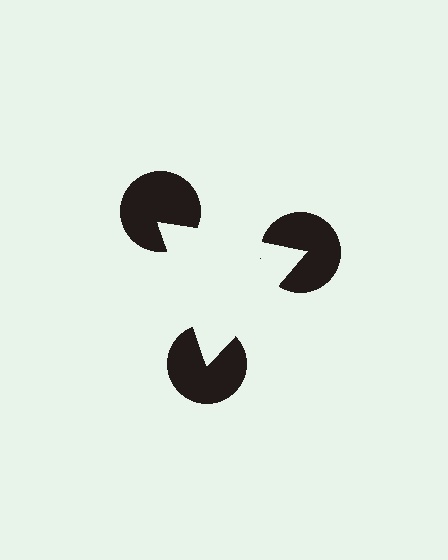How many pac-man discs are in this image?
There are 3 — one at each vertex of the illusory triangle.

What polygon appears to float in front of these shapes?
An illusory triangle — its edges are inferred from the aligned wedge cuts in the pac-man discs, not physically drawn.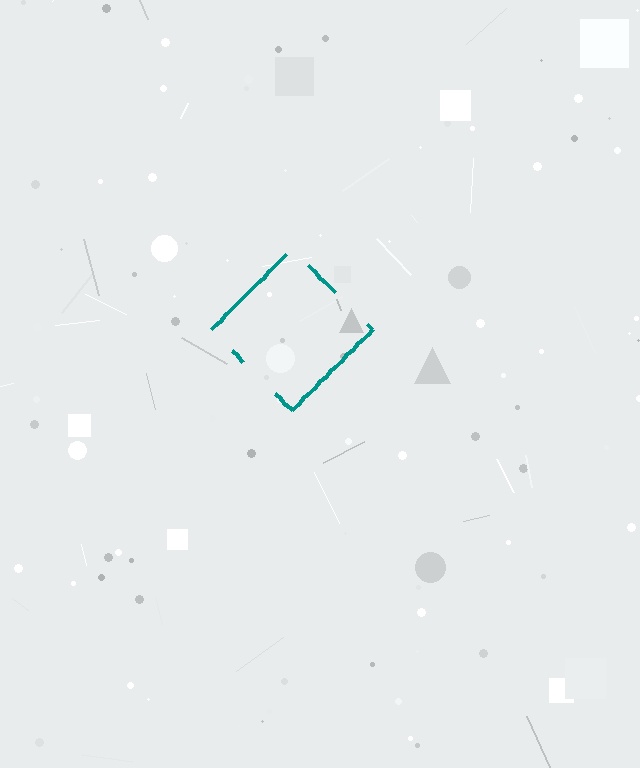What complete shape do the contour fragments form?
The contour fragments form a diamond.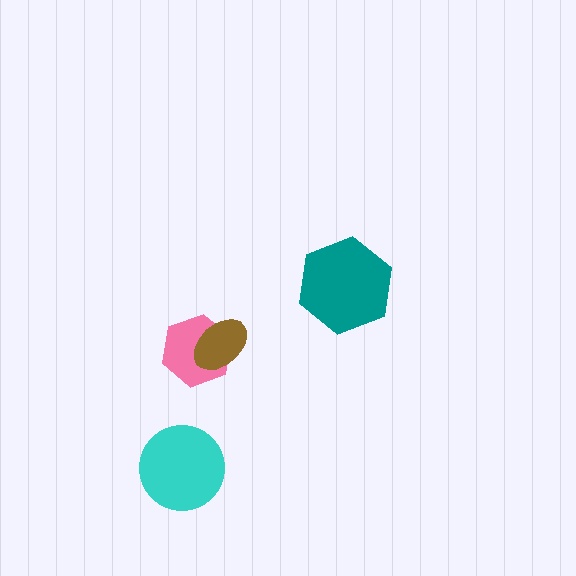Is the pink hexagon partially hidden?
Yes, it is partially covered by another shape.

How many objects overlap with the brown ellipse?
1 object overlaps with the brown ellipse.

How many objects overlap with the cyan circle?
0 objects overlap with the cyan circle.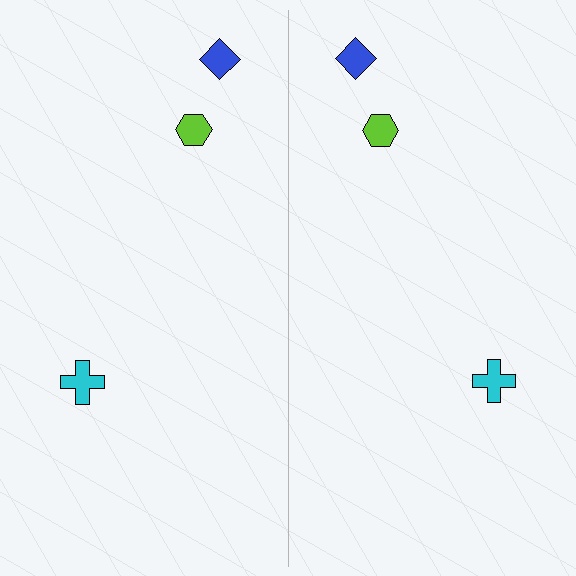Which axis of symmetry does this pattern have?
The pattern has a vertical axis of symmetry running through the center of the image.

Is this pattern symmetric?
Yes, this pattern has bilateral (reflection) symmetry.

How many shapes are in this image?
There are 6 shapes in this image.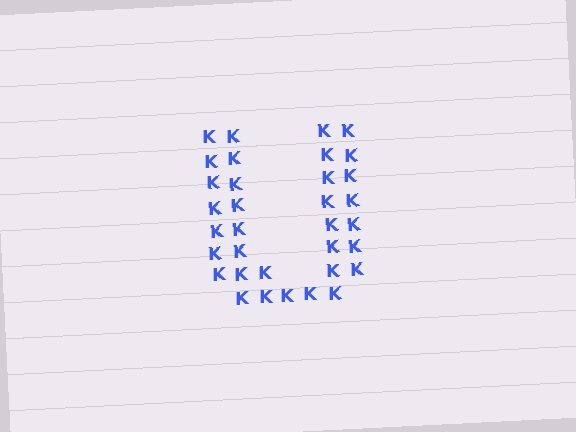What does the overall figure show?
The overall figure shows the letter U.